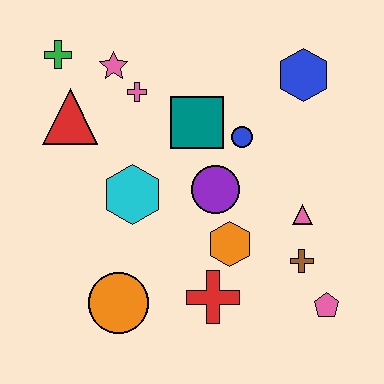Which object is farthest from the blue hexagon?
The orange circle is farthest from the blue hexagon.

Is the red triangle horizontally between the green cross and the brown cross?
Yes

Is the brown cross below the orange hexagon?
Yes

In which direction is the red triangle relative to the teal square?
The red triangle is to the left of the teal square.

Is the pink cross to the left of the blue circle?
Yes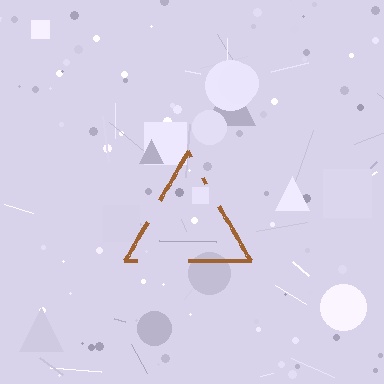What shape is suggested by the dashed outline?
The dashed outline suggests a triangle.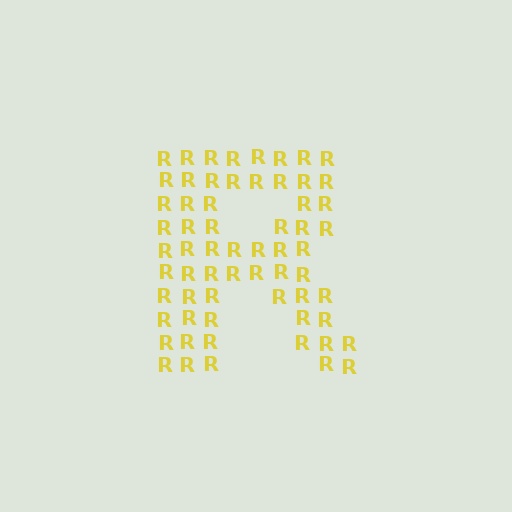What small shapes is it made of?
It is made of small letter R's.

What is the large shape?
The large shape is the letter R.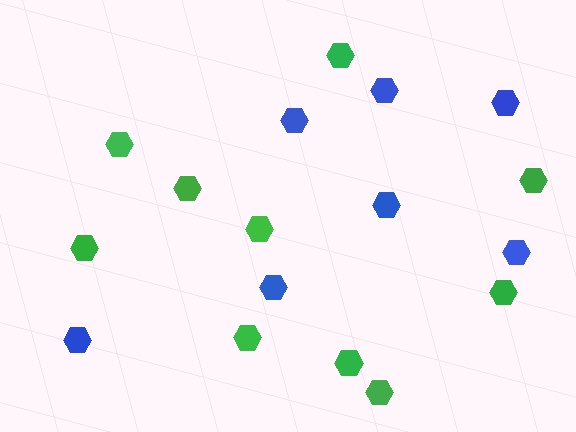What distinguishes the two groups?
There are 2 groups: one group of blue hexagons (7) and one group of green hexagons (10).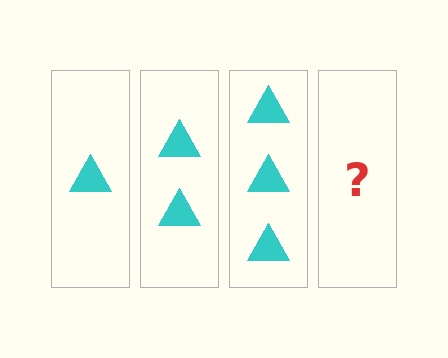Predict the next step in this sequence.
The next step is 4 triangles.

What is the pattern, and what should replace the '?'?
The pattern is that each step adds one more triangle. The '?' should be 4 triangles.